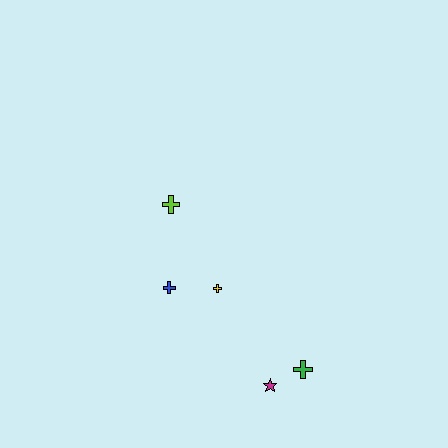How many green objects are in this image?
There is 1 green object.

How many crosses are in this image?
There are 4 crosses.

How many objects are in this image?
There are 5 objects.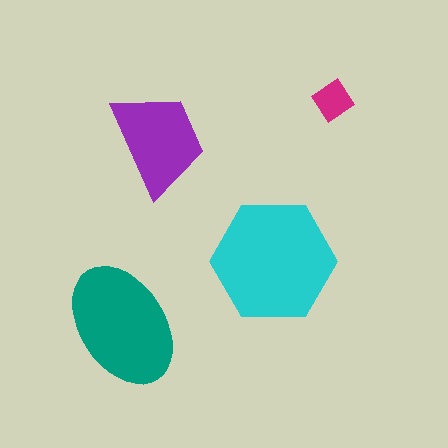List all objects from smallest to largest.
The magenta diamond, the purple trapezoid, the teal ellipse, the cyan hexagon.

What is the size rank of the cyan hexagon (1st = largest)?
1st.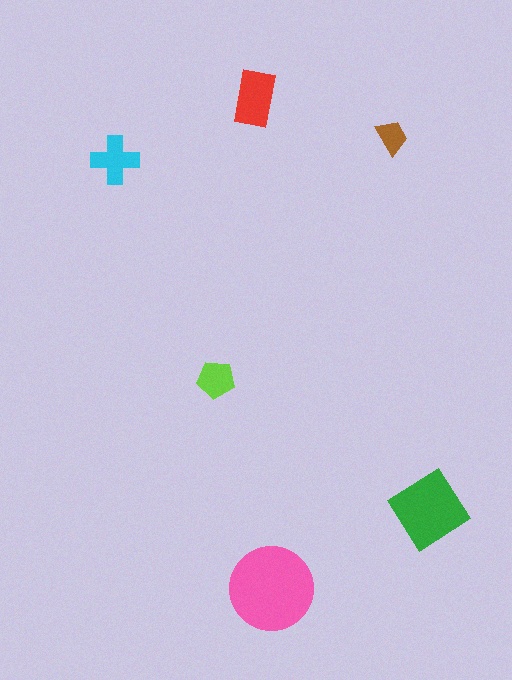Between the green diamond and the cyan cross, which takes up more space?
The green diamond.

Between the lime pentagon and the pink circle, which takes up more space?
The pink circle.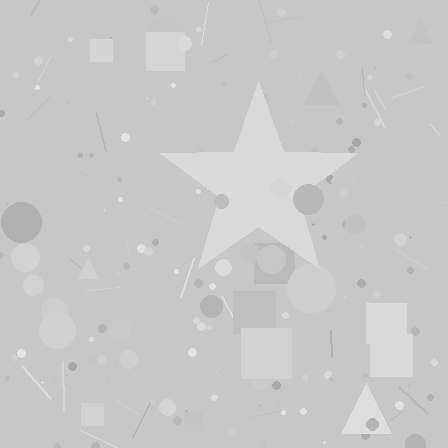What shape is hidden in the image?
A star is hidden in the image.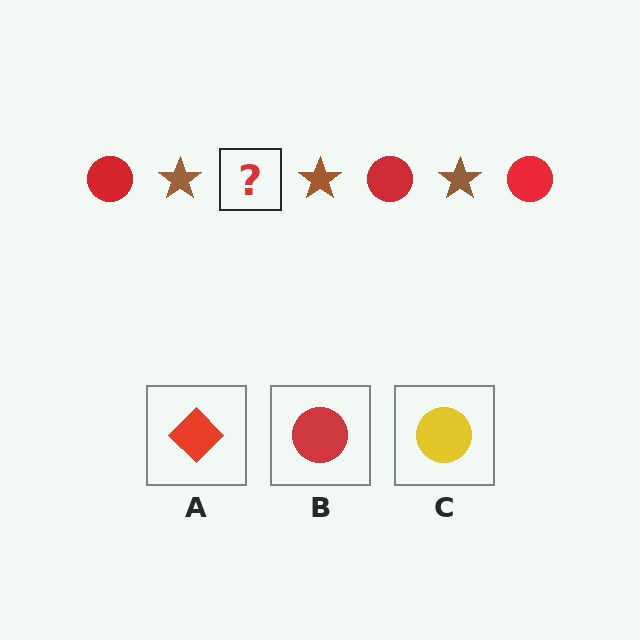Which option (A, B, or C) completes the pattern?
B.